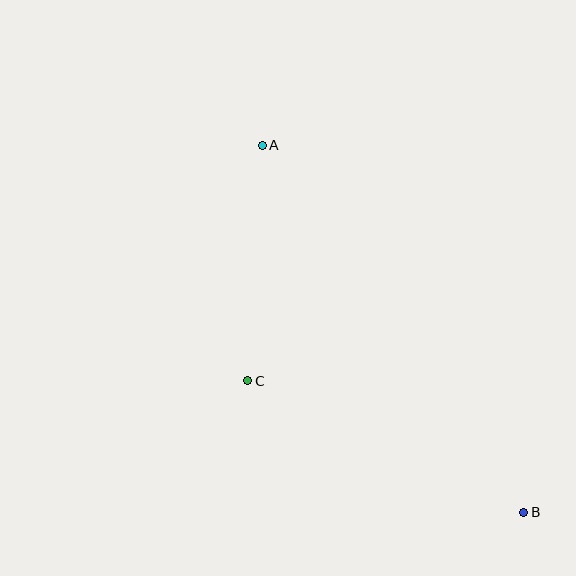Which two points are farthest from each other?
Points A and B are farthest from each other.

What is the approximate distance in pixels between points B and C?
The distance between B and C is approximately 305 pixels.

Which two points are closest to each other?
Points A and C are closest to each other.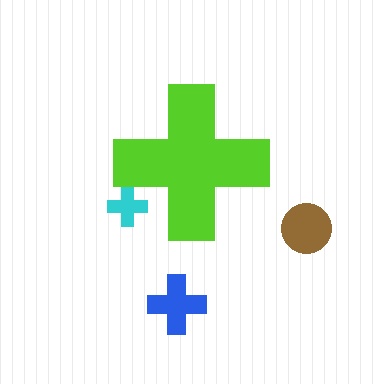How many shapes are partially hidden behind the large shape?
1 shape is partially hidden.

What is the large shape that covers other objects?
A lime cross.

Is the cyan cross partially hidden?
Yes, the cyan cross is partially hidden behind the lime cross.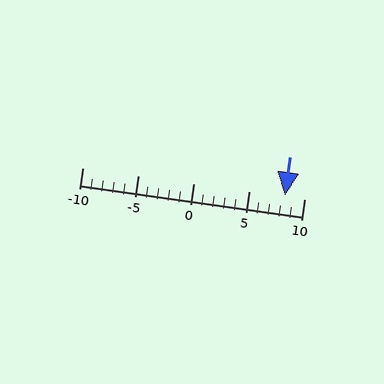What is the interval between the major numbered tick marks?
The major tick marks are spaced 5 units apart.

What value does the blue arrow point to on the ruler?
The blue arrow points to approximately 8.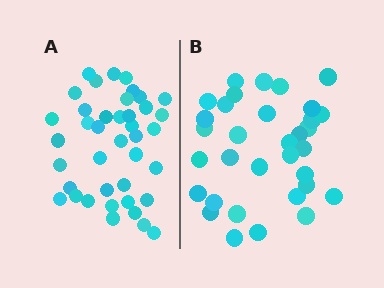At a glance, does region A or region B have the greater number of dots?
Region A (the left region) has more dots.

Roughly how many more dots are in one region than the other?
Region A has roughly 8 or so more dots than region B.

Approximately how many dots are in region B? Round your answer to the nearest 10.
About 30 dots. (The exact count is 33, which rounds to 30.)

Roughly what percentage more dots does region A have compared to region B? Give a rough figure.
About 20% more.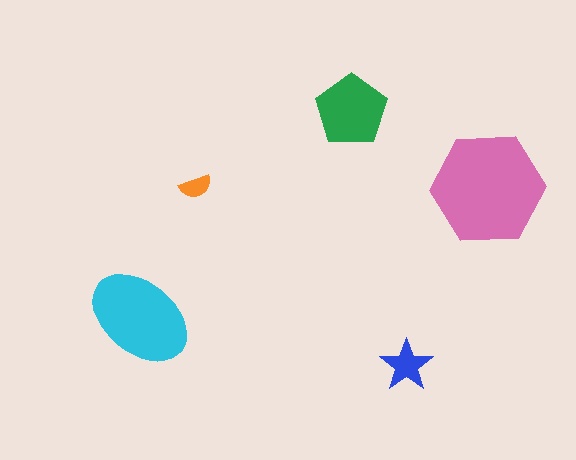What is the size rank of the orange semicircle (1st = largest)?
5th.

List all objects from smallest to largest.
The orange semicircle, the blue star, the green pentagon, the cyan ellipse, the pink hexagon.